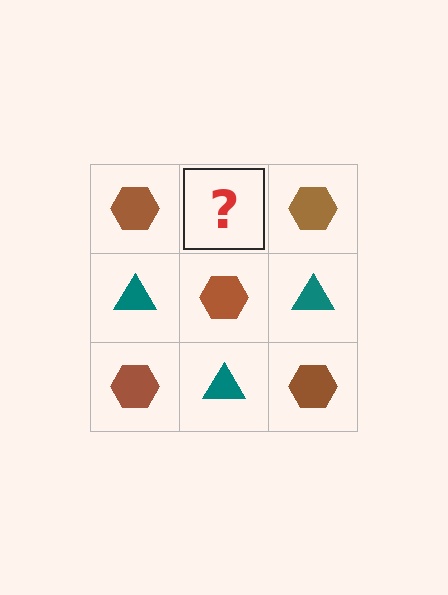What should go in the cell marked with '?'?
The missing cell should contain a teal triangle.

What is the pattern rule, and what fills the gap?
The rule is that it alternates brown hexagon and teal triangle in a checkerboard pattern. The gap should be filled with a teal triangle.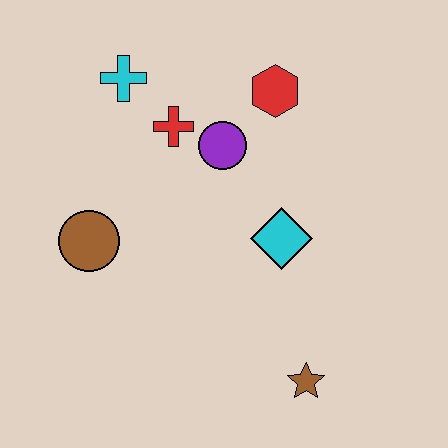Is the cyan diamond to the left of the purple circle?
No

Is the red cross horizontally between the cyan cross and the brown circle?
No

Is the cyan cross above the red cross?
Yes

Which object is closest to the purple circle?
The red cross is closest to the purple circle.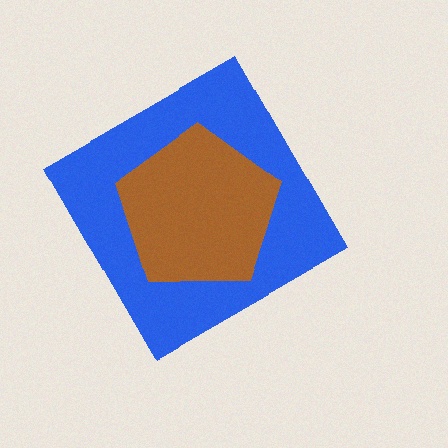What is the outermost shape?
The blue diamond.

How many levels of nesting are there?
2.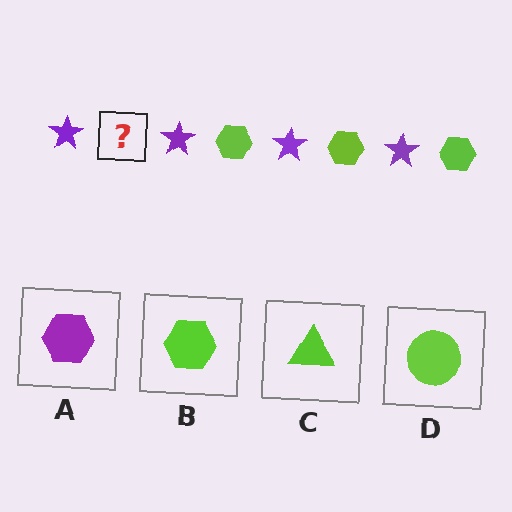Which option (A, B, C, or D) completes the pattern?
B.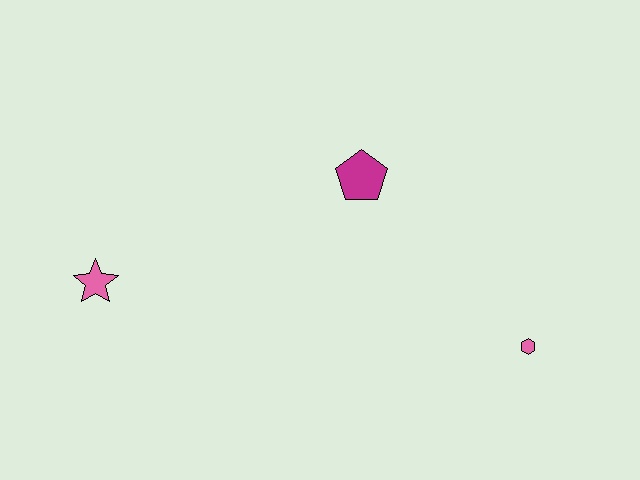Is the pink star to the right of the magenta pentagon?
No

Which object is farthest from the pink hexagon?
The pink star is farthest from the pink hexagon.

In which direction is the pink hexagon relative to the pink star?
The pink hexagon is to the right of the pink star.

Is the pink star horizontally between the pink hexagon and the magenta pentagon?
No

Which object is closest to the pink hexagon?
The magenta pentagon is closest to the pink hexagon.